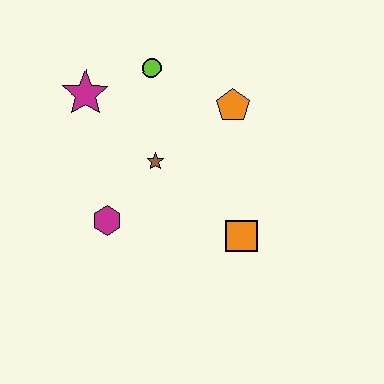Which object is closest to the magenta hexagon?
The brown star is closest to the magenta hexagon.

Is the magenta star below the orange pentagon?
No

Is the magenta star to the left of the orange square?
Yes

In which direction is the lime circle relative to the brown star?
The lime circle is above the brown star.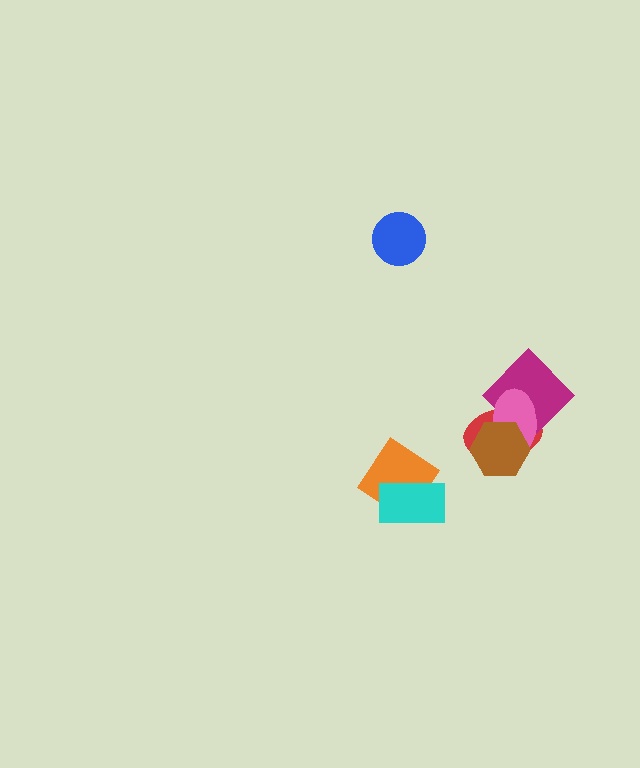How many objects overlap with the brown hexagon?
3 objects overlap with the brown hexagon.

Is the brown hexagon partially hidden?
No, no other shape covers it.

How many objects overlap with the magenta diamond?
3 objects overlap with the magenta diamond.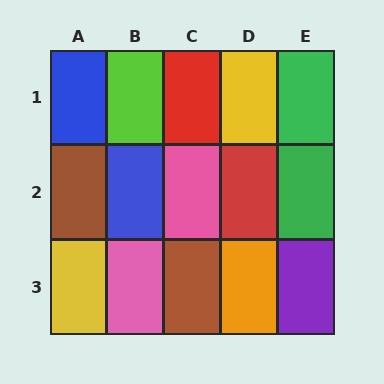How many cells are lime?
1 cell is lime.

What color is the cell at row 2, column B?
Blue.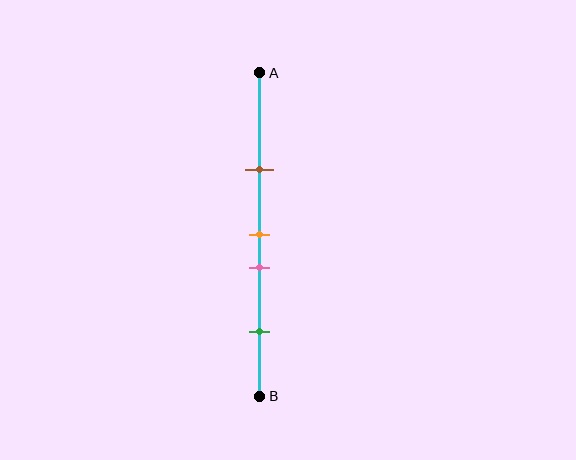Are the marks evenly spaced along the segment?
No, the marks are not evenly spaced.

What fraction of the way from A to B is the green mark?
The green mark is approximately 80% (0.8) of the way from A to B.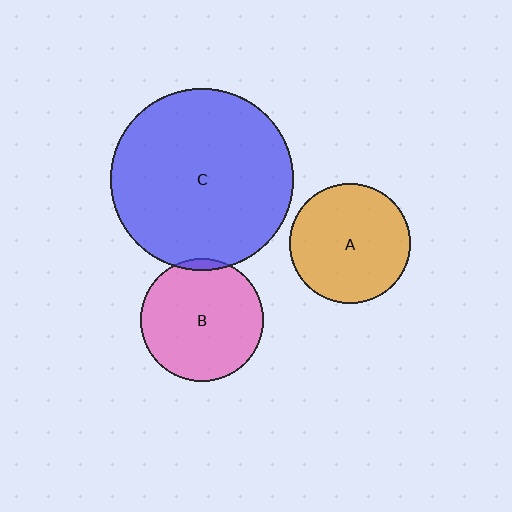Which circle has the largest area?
Circle C (blue).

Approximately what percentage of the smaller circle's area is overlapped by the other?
Approximately 5%.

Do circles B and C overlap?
Yes.